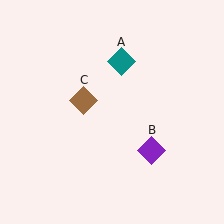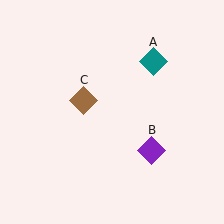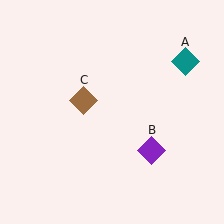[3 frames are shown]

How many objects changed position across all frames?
1 object changed position: teal diamond (object A).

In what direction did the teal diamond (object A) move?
The teal diamond (object A) moved right.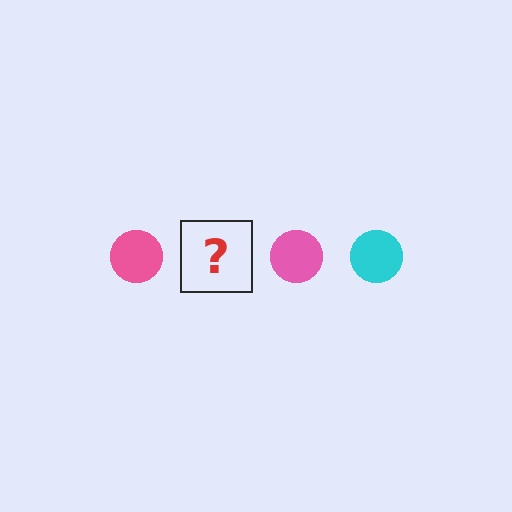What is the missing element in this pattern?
The missing element is a cyan circle.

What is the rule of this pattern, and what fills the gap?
The rule is that the pattern cycles through pink, cyan circles. The gap should be filled with a cyan circle.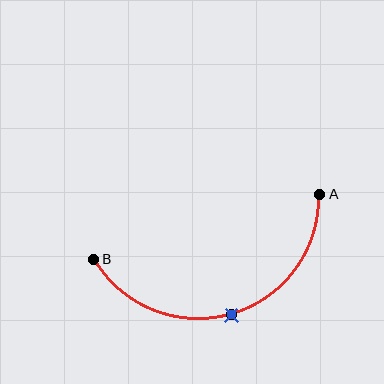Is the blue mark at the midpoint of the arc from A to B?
Yes. The blue mark lies on the arc at equal arc-length from both A and B — it is the arc midpoint.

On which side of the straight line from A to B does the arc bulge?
The arc bulges below the straight line connecting A and B.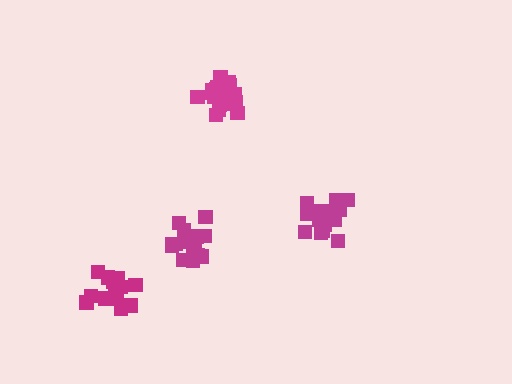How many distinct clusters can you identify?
There are 4 distinct clusters.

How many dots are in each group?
Group 1: 18 dots, Group 2: 17 dots, Group 3: 21 dots, Group 4: 18 dots (74 total).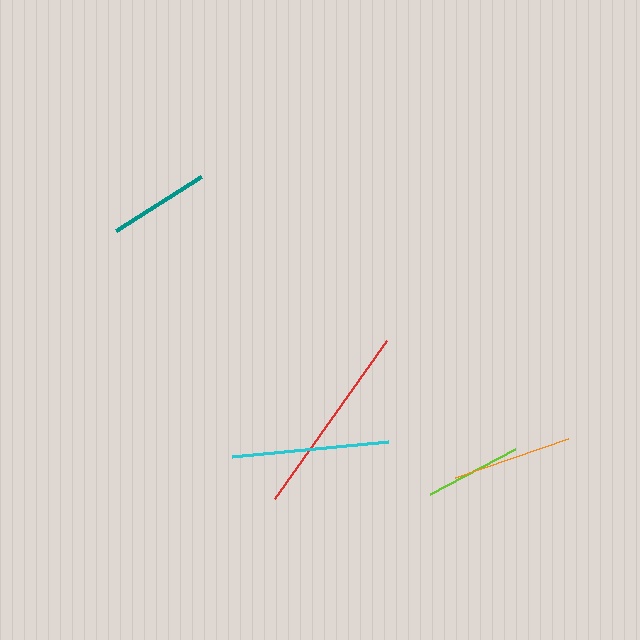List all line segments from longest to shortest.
From longest to shortest: red, cyan, orange, teal, lime.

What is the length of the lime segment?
The lime segment is approximately 96 pixels long.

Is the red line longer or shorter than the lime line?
The red line is longer than the lime line.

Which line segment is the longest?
The red line is the longest at approximately 193 pixels.